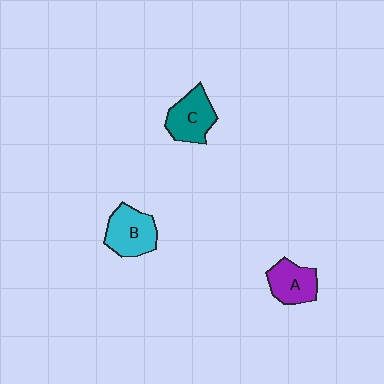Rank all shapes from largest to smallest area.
From largest to smallest: B (cyan), C (teal), A (purple).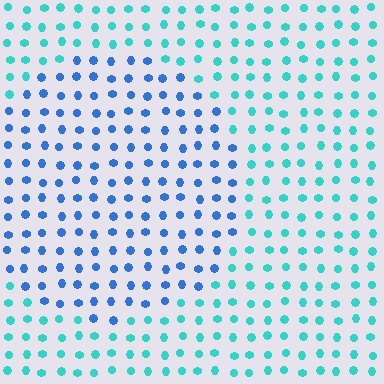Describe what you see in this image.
The image is filled with small cyan elements in a uniform arrangement. A circle-shaped region is visible where the elements are tinted to a slightly different hue, forming a subtle color boundary.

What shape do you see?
I see a circle.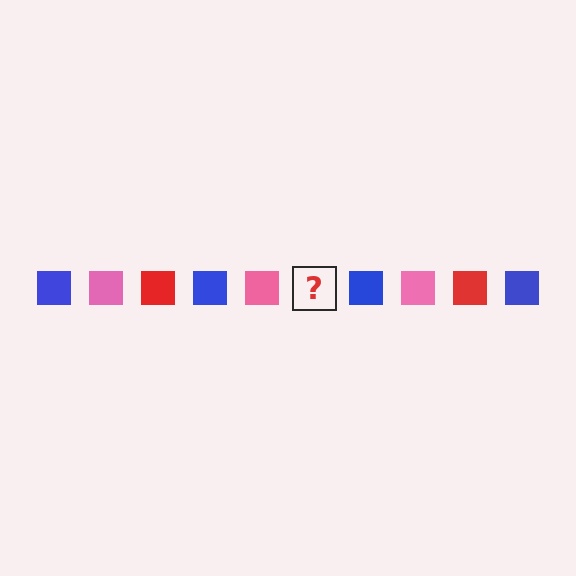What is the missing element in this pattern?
The missing element is a red square.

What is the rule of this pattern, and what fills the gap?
The rule is that the pattern cycles through blue, pink, red squares. The gap should be filled with a red square.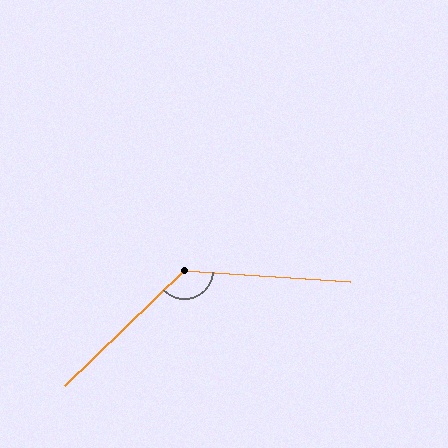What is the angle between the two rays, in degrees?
Approximately 132 degrees.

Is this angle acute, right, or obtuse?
It is obtuse.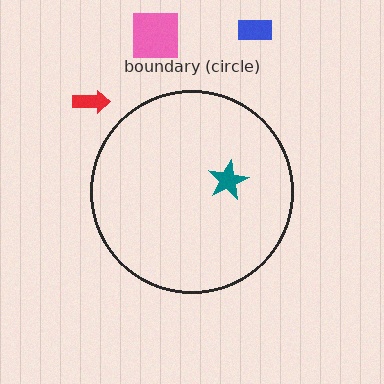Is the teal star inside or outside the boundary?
Inside.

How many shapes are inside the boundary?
1 inside, 3 outside.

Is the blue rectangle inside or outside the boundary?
Outside.